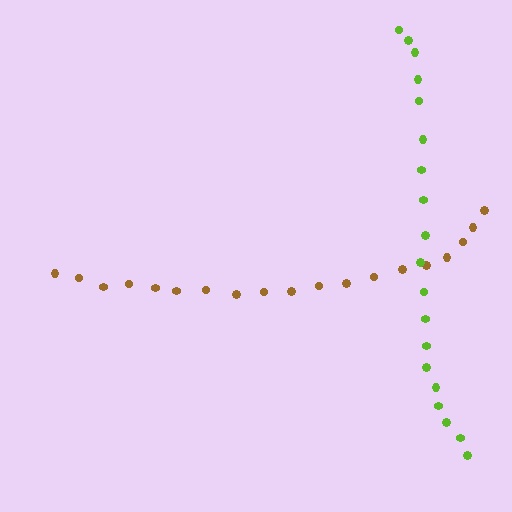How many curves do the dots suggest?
There are 2 distinct paths.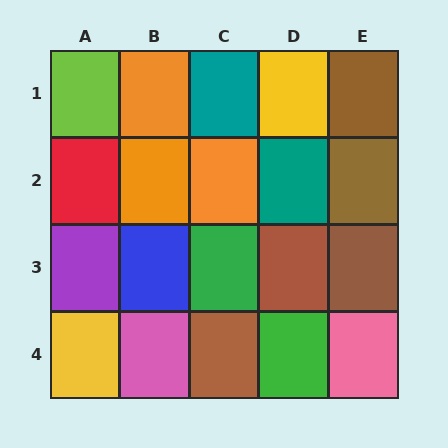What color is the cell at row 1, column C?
Teal.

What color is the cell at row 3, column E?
Brown.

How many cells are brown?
5 cells are brown.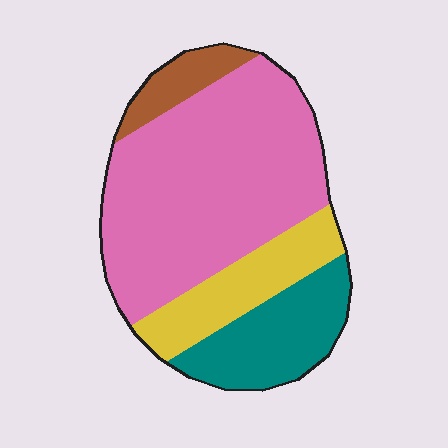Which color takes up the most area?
Pink, at roughly 55%.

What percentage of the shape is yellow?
Yellow takes up about one sixth (1/6) of the shape.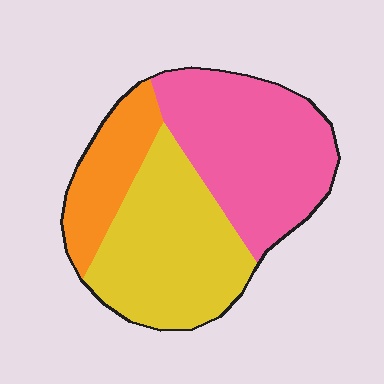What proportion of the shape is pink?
Pink covers about 40% of the shape.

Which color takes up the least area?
Orange, at roughly 20%.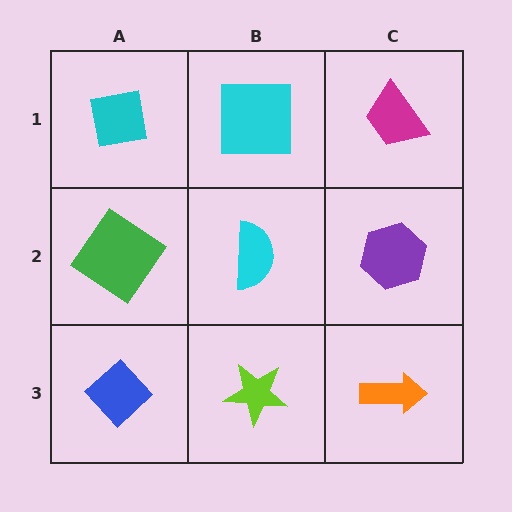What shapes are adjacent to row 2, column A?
A cyan square (row 1, column A), a blue diamond (row 3, column A), a cyan semicircle (row 2, column B).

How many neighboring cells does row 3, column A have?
2.